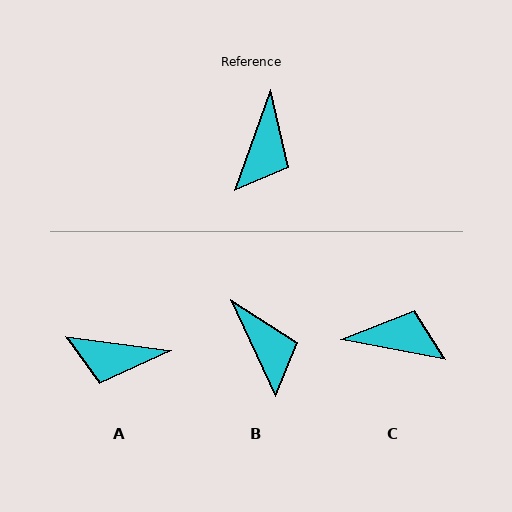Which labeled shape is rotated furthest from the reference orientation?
C, about 99 degrees away.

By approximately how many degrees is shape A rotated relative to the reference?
Approximately 78 degrees clockwise.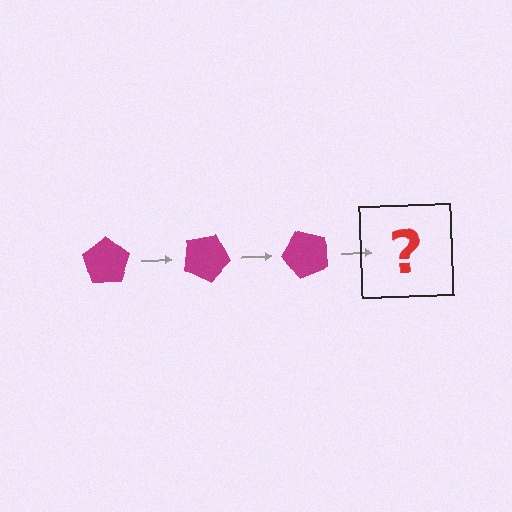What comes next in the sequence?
The next element should be a magenta pentagon rotated 75 degrees.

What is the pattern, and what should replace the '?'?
The pattern is that the pentagon rotates 25 degrees each step. The '?' should be a magenta pentagon rotated 75 degrees.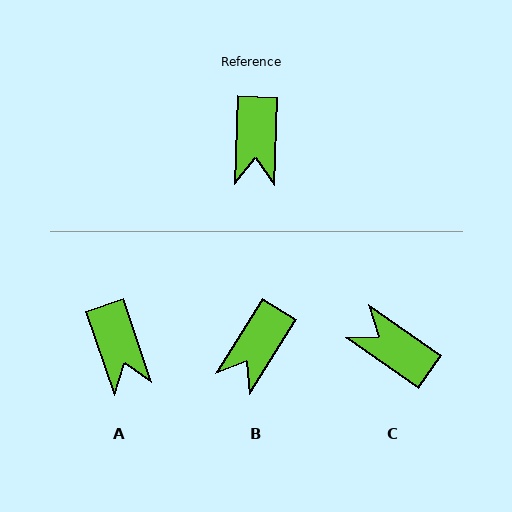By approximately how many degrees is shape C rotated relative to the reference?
Approximately 123 degrees clockwise.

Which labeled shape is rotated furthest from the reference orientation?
C, about 123 degrees away.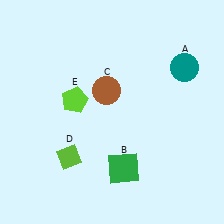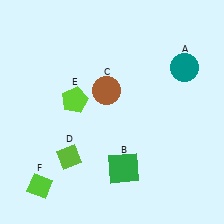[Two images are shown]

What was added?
A lime diamond (F) was added in Image 2.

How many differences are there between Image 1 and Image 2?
There is 1 difference between the two images.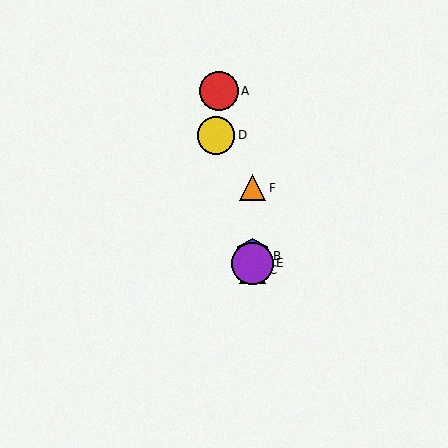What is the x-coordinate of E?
Object E is at x≈253.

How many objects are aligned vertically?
4 objects (B, C, E, F) are aligned vertically.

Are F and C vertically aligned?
Yes, both are at x≈253.